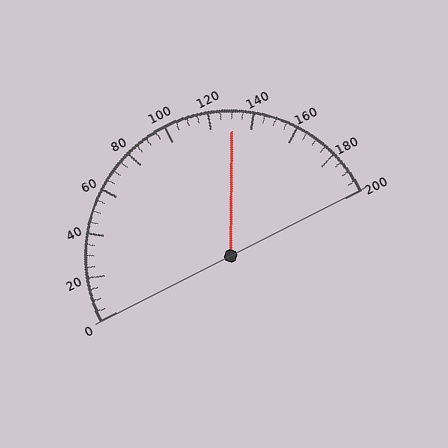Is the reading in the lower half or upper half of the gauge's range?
The reading is in the upper half of the range (0 to 200).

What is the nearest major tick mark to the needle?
The nearest major tick mark is 120.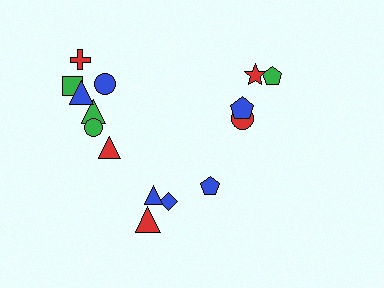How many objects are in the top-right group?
There are 4 objects.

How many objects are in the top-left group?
There are 7 objects.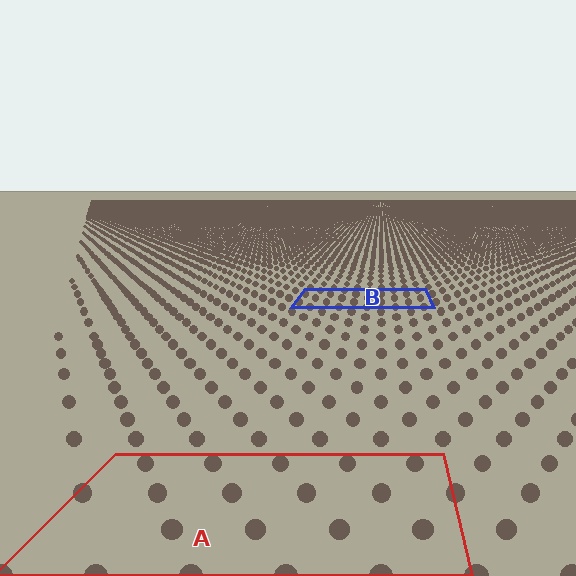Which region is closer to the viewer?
Region A is closer. The texture elements there are larger and more spread out.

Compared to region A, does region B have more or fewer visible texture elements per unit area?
Region B has more texture elements per unit area — they are packed more densely because it is farther away.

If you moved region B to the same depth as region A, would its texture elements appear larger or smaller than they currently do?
They would appear larger. At a closer depth, the same texture elements are projected at a bigger on-screen size.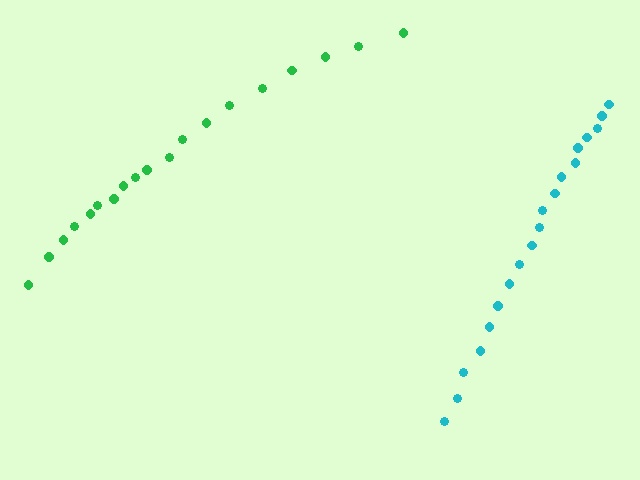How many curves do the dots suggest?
There are 2 distinct paths.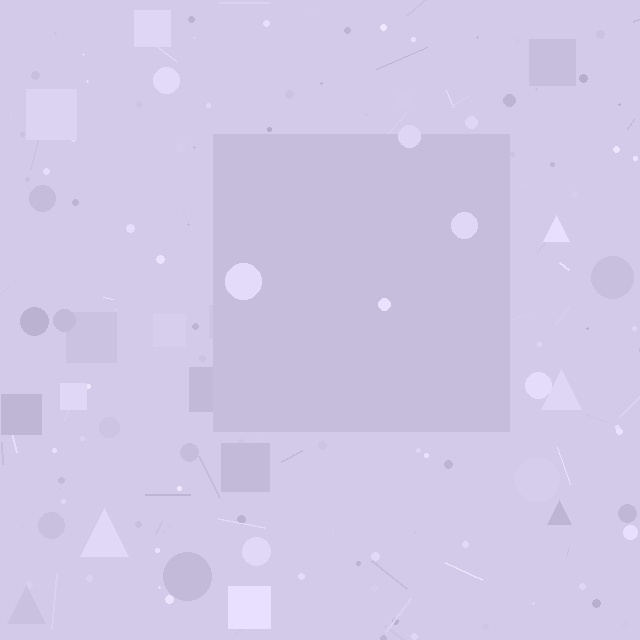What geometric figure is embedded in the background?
A square is embedded in the background.